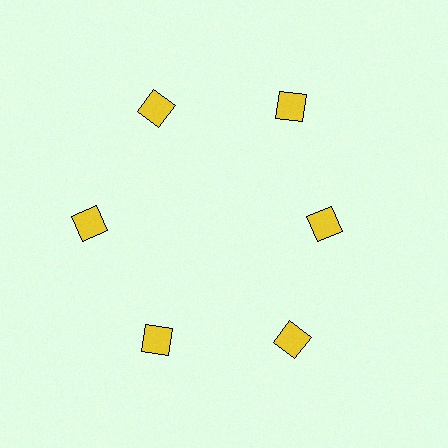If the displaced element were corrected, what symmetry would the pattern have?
It would have 6-fold rotational symmetry — the pattern would map onto itself every 60 degrees.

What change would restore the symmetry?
The symmetry would be restored by moving it outward, back onto the ring so that all 6 diamonds sit at equal angles and equal distance from the center.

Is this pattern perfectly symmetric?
No. The 6 yellow diamonds are arranged in a ring, but one element near the 3 o'clock position is pulled inward toward the center, breaking the 6-fold rotational symmetry.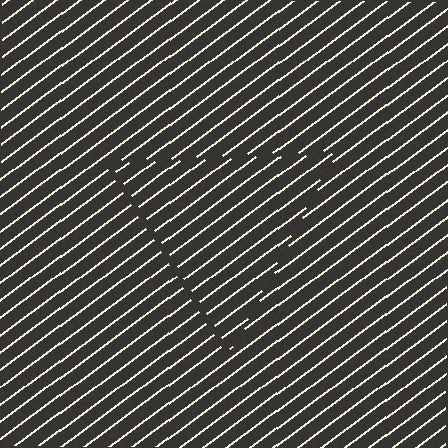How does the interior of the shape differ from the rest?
The interior of the shape contains the same grating, shifted by half a period — the contour is defined by the phase discontinuity where line-ends from the inner and outer gratings abut.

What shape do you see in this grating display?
An illusory triangle. The interior of the shape contains the same grating, shifted by half a period — the contour is defined by the phase discontinuity where line-ends from the inner and outer gratings abut.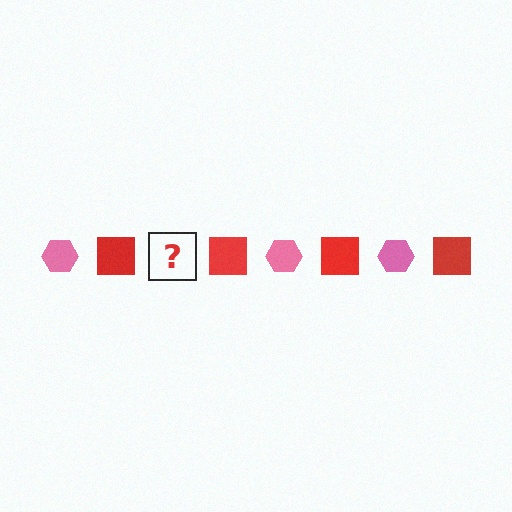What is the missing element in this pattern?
The missing element is a pink hexagon.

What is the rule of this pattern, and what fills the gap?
The rule is that the pattern alternates between pink hexagon and red square. The gap should be filled with a pink hexagon.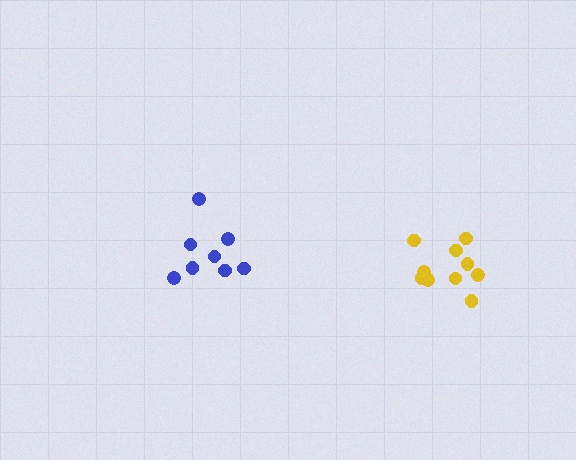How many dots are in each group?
Group 1: 10 dots, Group 2: 8 dots (18 total).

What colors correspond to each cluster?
The clusters are colored: yellow, blue.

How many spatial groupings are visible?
There are 2 spatial groupings.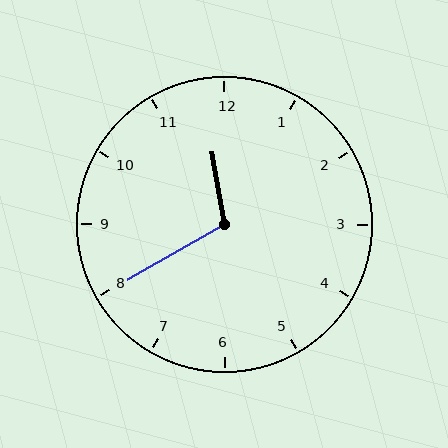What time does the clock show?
11:40.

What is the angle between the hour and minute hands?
Approximately 110 degrees.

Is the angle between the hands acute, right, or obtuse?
It is obtuse.